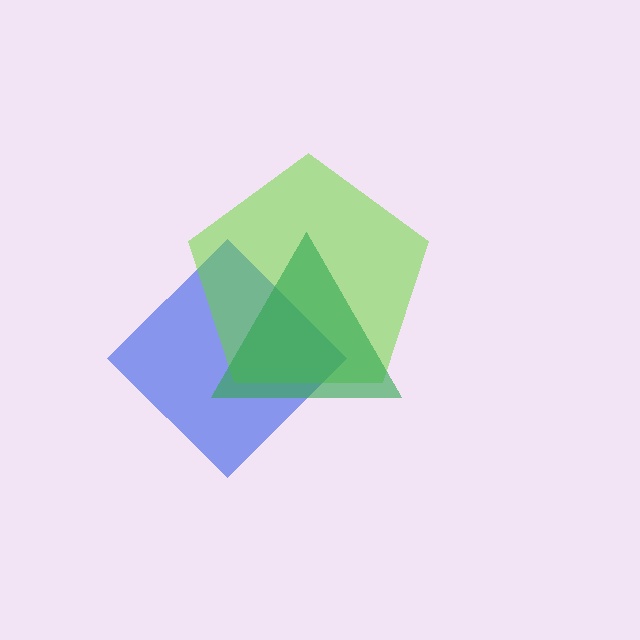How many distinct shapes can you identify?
There are 3 distinct shapes: a blue diamond, a lime pentagon, a green triangle.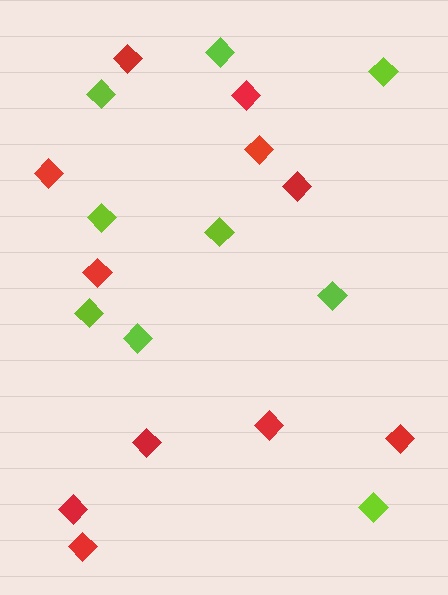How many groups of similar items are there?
There are 2 groups: one group of red diamonds (11) and one group of lime diamonds (9).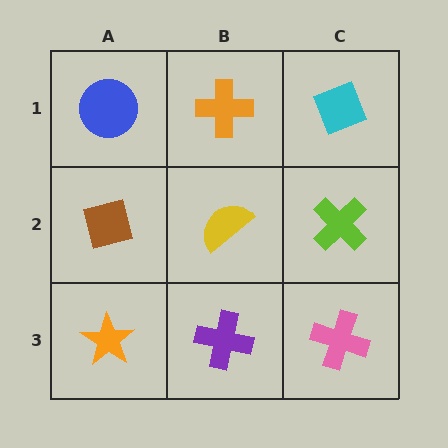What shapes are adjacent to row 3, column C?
A lime cross (row 2, column C), a purple cross (row 3, column B).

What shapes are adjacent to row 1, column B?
A yellow semicircle (row 2, column B), a blue circle (row 1, column A), a cyan diamond (row 1, column C).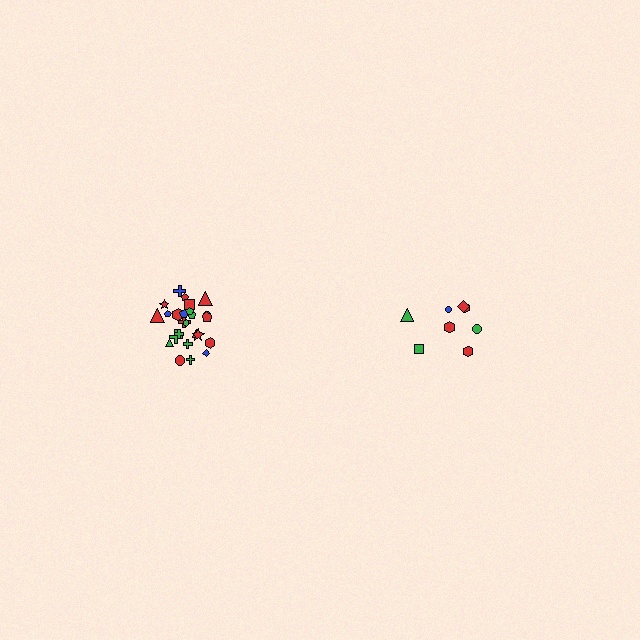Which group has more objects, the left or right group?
The left group.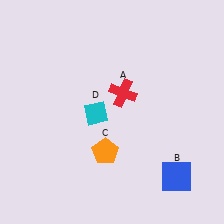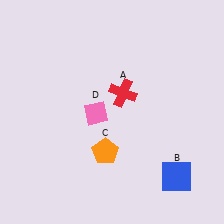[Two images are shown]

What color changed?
The diamond (D) changed from cyan in Image 1 to pink in Image 2.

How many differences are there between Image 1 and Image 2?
There is 1 difference between the two images.